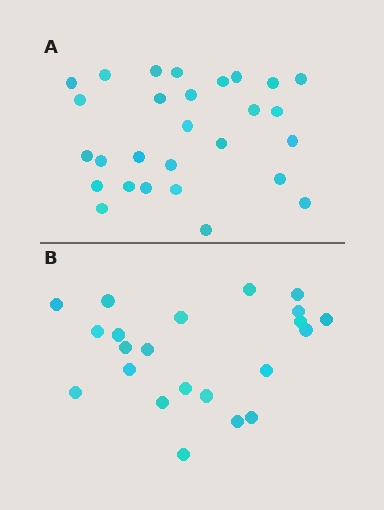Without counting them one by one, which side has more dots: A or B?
Region A (the top region) has more dots.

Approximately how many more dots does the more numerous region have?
Region A has about 6 more dots than region B.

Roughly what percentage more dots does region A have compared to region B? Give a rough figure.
About 25% more.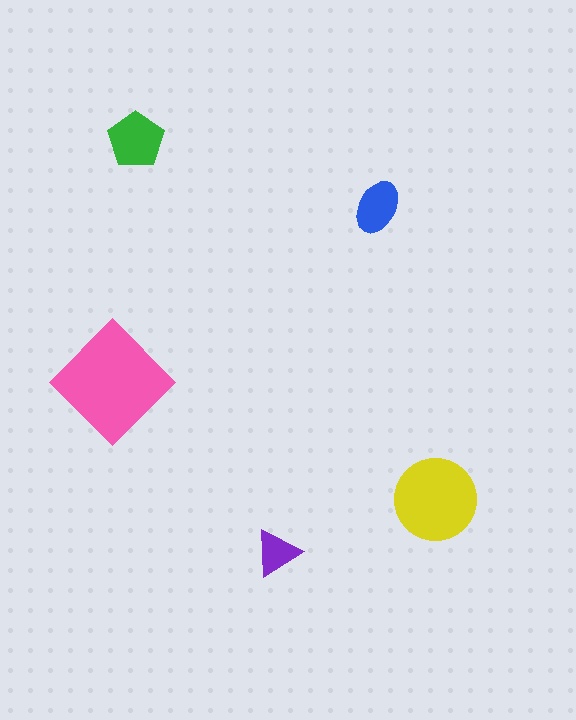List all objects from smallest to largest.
The purple triangle, the blue ellipse, the green pentagon, the yellow circle, the pink diamond.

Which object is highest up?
The green pentagon is topmost.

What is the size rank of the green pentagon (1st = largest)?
3rd.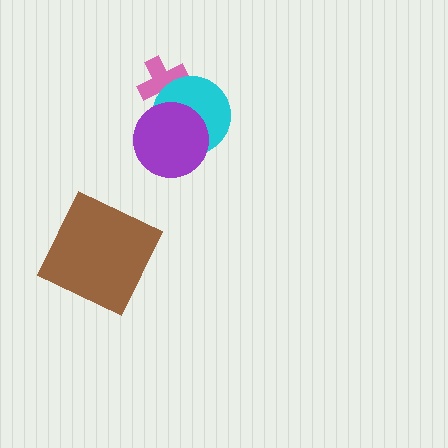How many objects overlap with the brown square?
0 objects overlap with the brown square.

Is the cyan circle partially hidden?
Yes, it is partially covered by another shape.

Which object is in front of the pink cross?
The cyan circle is in front of the pink cross.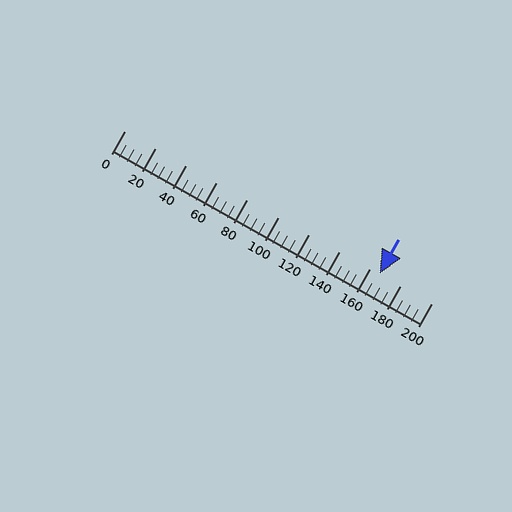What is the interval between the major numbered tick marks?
The major tick marks are spaced 20 units apart.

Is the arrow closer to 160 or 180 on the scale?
The arrow is closer to 160.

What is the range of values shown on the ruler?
The ruler shows values from 0 to 200.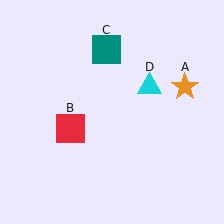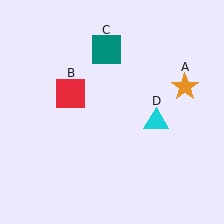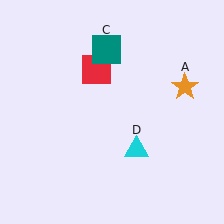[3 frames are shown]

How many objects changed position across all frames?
2 objects changed position: red square (object B), cyan triangle (object D).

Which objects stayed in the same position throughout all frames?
Orange star (object A) and teal square (object C) remained stationary.